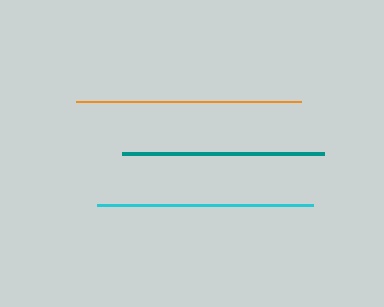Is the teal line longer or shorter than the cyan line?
The cyan line is longer than the teal line.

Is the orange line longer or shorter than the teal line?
The orange line is longer than the teal line.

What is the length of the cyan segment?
The cyan segment is approximately 216 pixels long.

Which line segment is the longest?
The orange line is the longest at approximately 225 pixels.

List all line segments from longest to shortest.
From longest to shortest: orange, cyan, teal.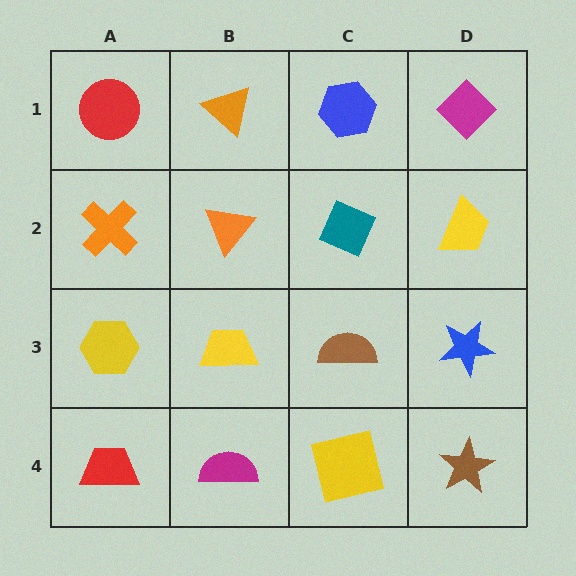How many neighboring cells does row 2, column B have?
4.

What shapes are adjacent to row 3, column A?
An orange cross (row 2, column A), a red trapezoid (row 4, column A), a yellow trapezoid (row 3, column B).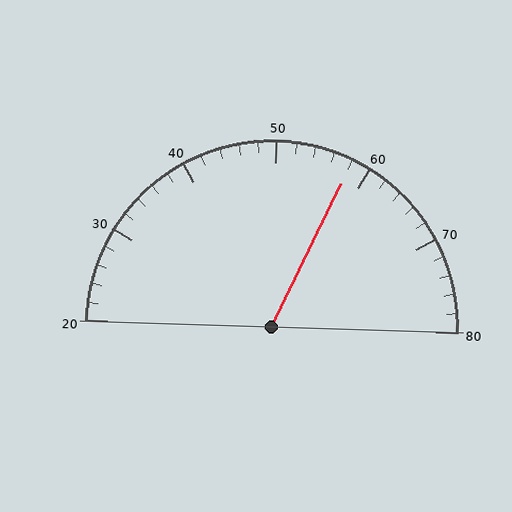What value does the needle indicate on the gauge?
The needle indicates approximately 58.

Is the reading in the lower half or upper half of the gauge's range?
The reading is in the upper half of the range (20 to 80).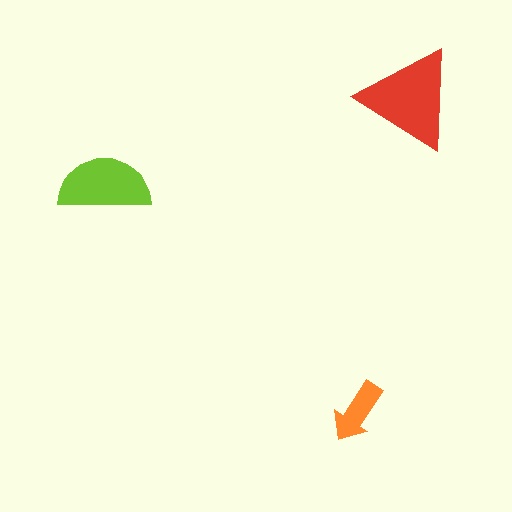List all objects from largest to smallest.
The red triangle, the lime semicircle, the orange arrow.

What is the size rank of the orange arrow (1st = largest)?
3rd.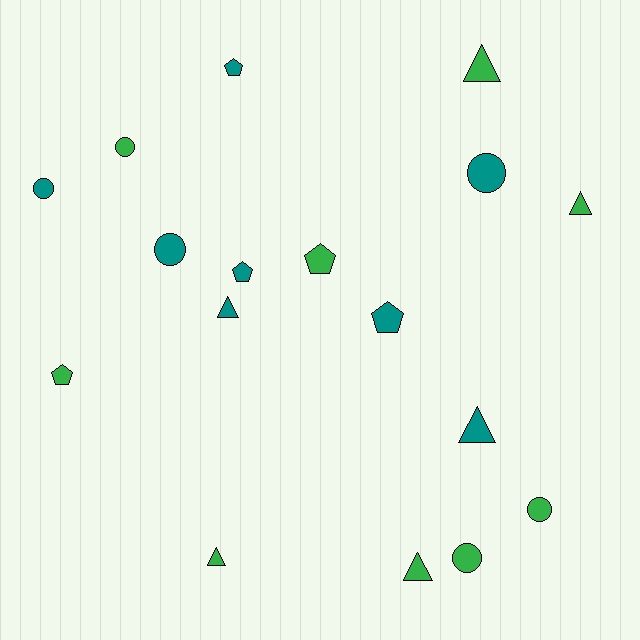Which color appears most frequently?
Green, with 9 objects.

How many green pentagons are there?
There are 2 green pentagons.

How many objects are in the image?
There are 17 objects.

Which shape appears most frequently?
Triangle, with 6 objects.